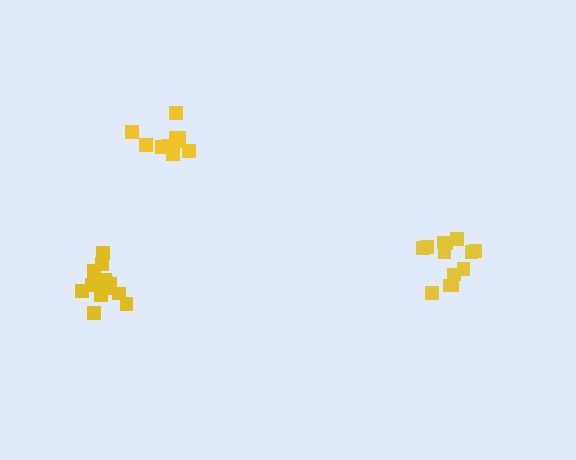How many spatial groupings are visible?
There are 3 spatial groupings.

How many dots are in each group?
Group 1: 13 dots, Group 2: 14 dots, Group 3: 10 dots (37 total).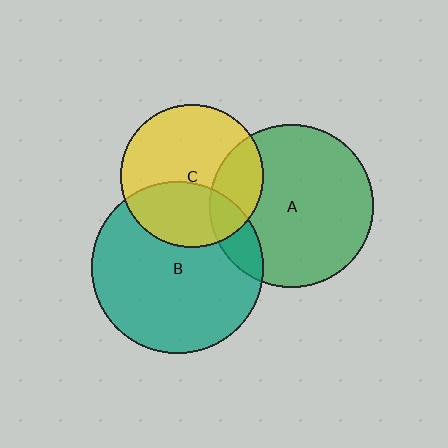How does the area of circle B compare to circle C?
Approximately 1.4 times.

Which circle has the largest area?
Circle B (teal).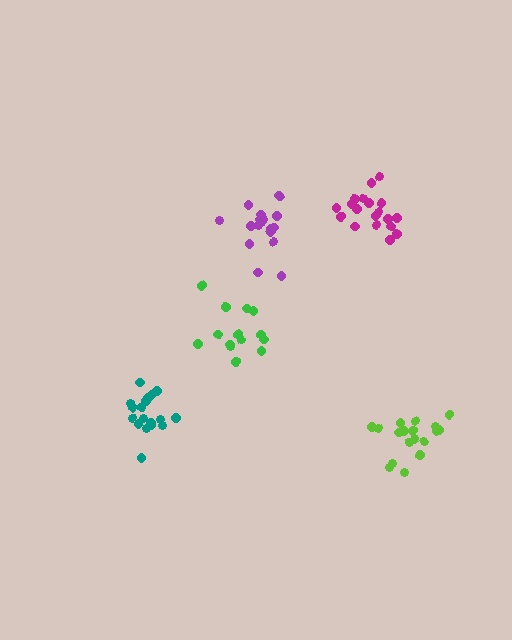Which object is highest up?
The magenta cluster is topmost.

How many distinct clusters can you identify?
There are 5 distinct clusters.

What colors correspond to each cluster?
The clusters are colored: green, purple, teal, magenta, lime.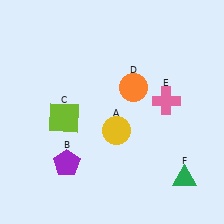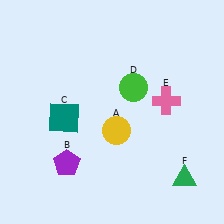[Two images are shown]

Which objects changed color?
C changed from lime to teal. D changed from orange to green.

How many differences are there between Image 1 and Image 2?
There are 2 differences between the two images.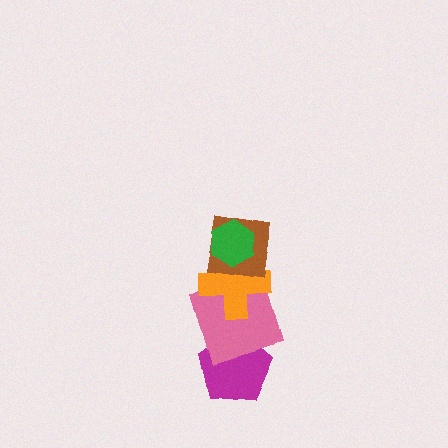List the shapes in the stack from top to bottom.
From top to bottom: the green hexagon, the brown square, the orange cross, the pink square, the magenta pentagon.